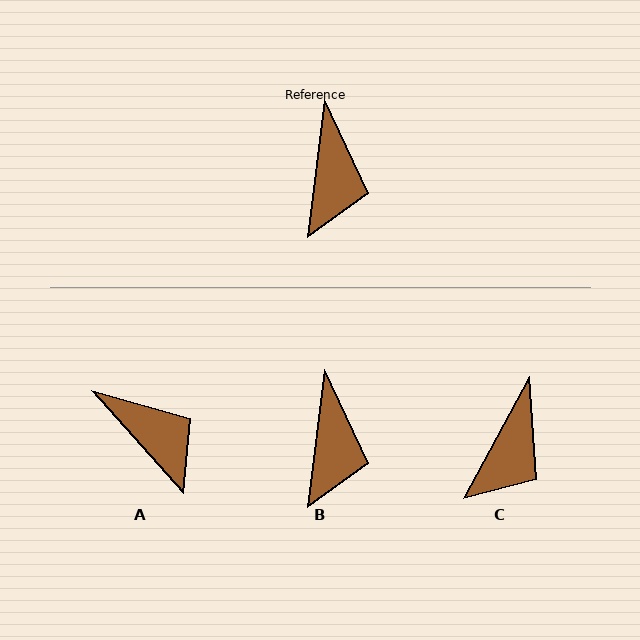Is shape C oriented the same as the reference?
No, it is off by about 22 degrees.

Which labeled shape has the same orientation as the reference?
B.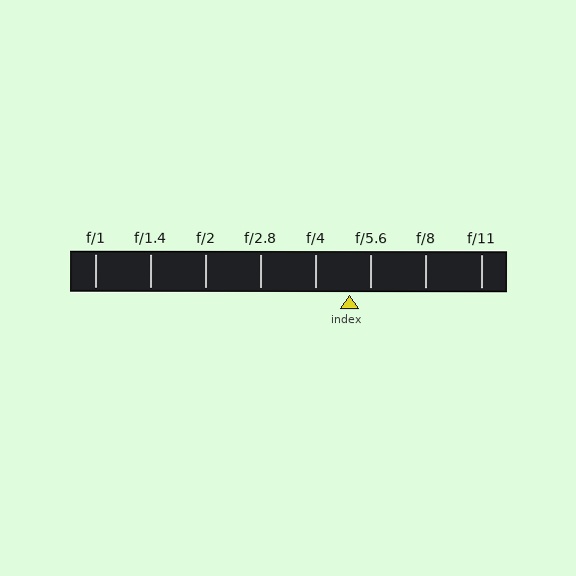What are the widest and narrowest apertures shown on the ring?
The widest aperture shown is f/1 and the narrowest is f/11.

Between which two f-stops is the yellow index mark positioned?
The index mark is between f/4 and f/5.6.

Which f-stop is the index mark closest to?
The index mark is closest to f/5.6.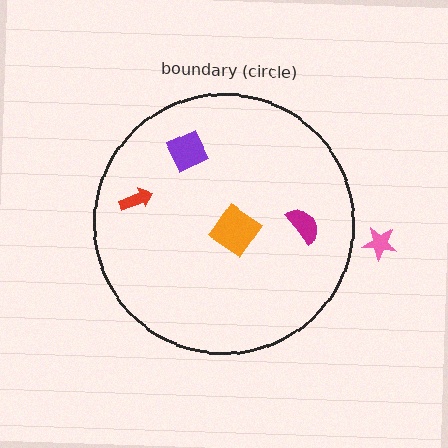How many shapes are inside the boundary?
4 inside, 1 outside.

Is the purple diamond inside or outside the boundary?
Inside.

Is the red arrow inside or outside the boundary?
Inside.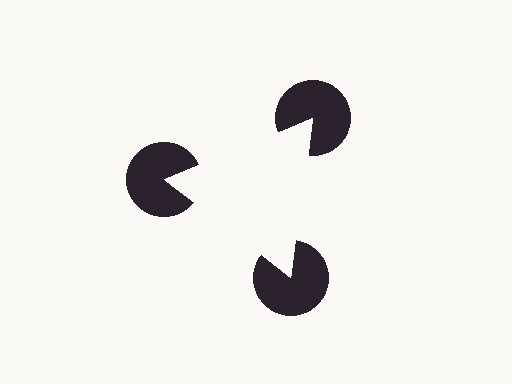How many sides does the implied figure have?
3 sides.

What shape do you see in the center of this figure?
An illusory triangle — its edges are inferred from the aligned wedge cuts in the pac-man discs, not physically drawn.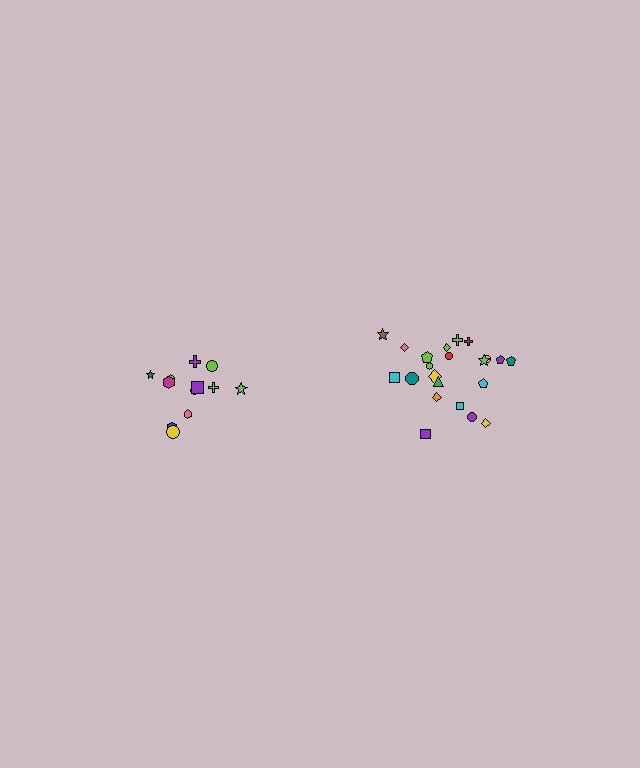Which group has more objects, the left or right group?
The right group.